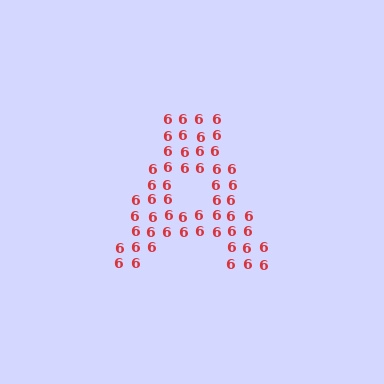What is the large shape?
The large shape is the letter A.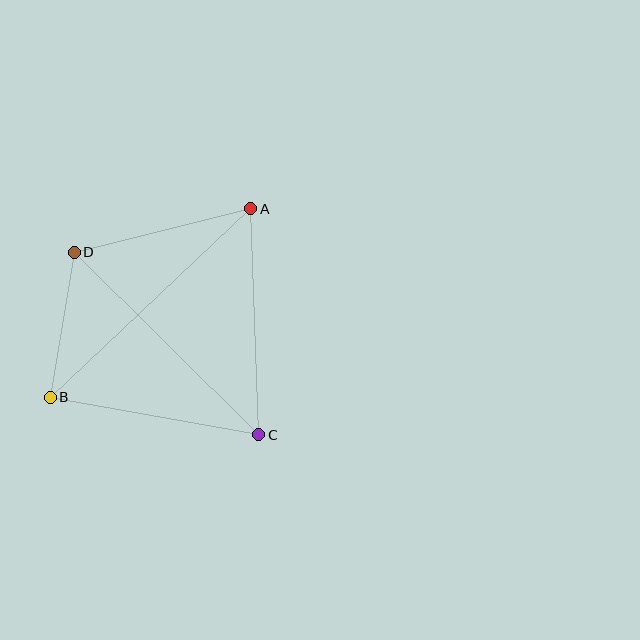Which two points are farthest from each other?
Points A and B are farthest from each other.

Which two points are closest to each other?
Points B and D are closest to each other.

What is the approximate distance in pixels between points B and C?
The distance between B and C is approximately 212 pixels.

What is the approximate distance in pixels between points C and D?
The distance between C and D is approximately 259 pixels.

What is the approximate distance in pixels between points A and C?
The distance between A and C is approximately 226 pixels.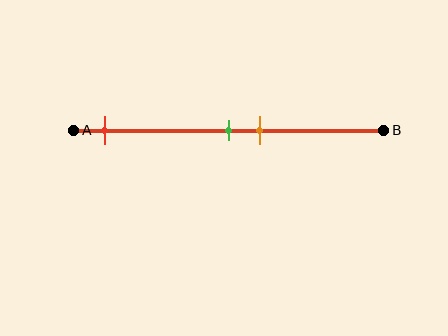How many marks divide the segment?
There are 3 marks dividing the segment.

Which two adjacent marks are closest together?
The green and orange marks are the closest adjacent pair.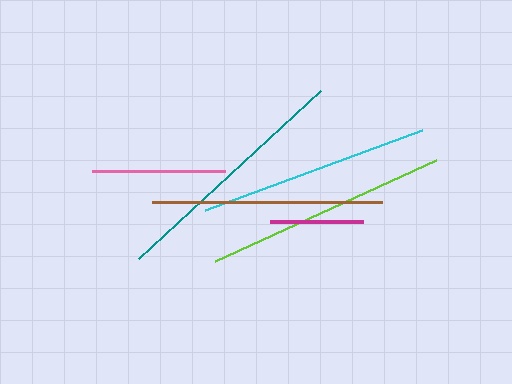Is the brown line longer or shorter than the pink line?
The brown line is longer than the pink line.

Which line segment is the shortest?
The magenta line is the shortest at approximately 93 pixels.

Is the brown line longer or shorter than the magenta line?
The brown line is longer than the magenta line.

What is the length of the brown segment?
The brown segment is approximately 230 pixels long.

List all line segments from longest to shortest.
From longest to shortest: teal, lime, cyan, brown, pink, magenta.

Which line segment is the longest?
The teal line is the longest at approximately 248 pixels.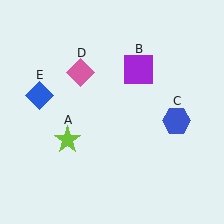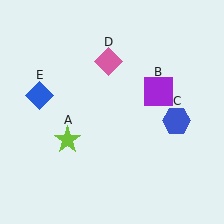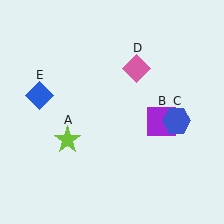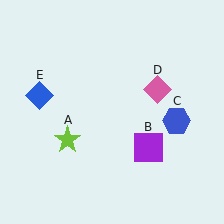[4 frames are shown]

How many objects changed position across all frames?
2 objects changed position: purple square (object B), pink diamond (object D).